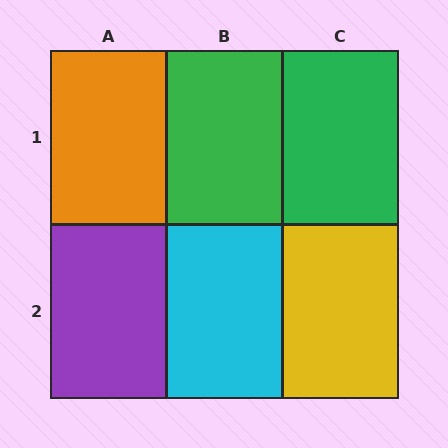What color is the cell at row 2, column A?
Purple.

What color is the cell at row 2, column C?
Yellow.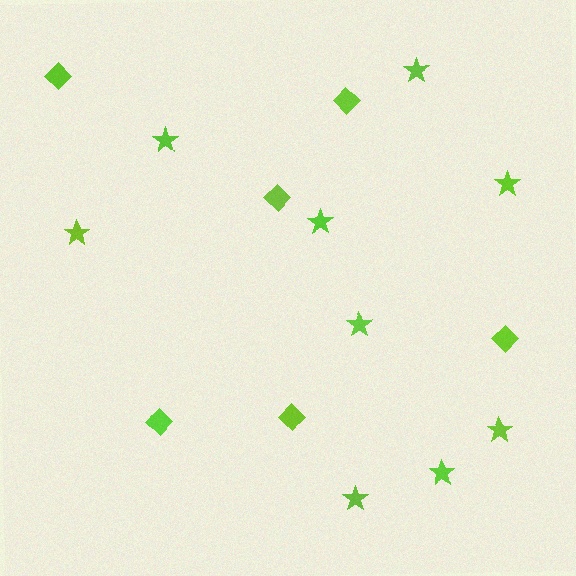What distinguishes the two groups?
There are 2 groups: one group of stars (9) and one group of diamonds (6).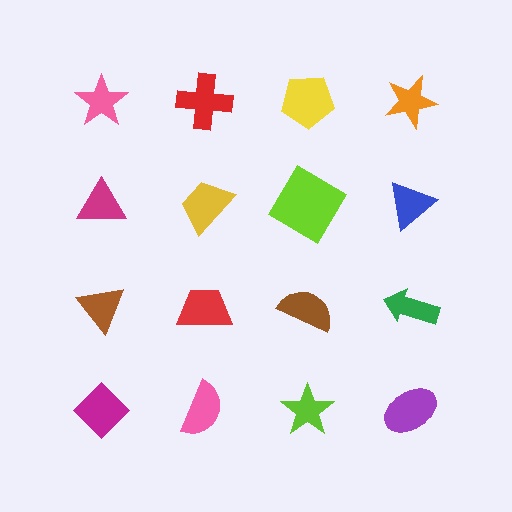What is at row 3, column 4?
A green arrow.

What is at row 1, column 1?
A pink star.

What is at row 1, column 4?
An orange star.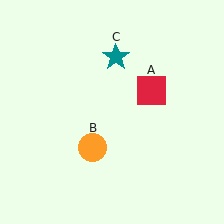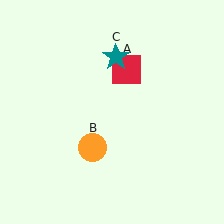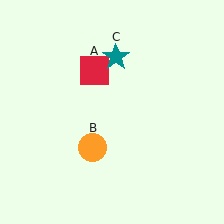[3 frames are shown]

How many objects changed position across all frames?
1 object changed position: red square (object A).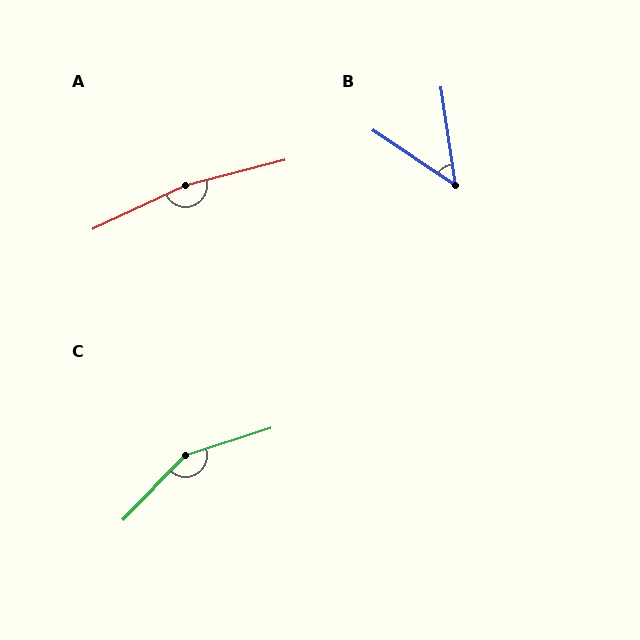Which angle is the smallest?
B, at approximately 48 degrees.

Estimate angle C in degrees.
Approximately 152 degrees.